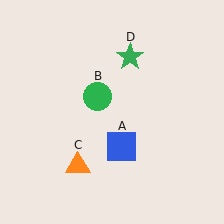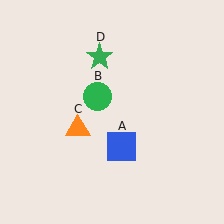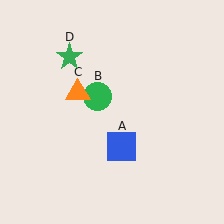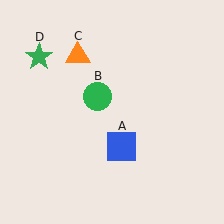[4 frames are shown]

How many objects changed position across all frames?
2 objects changed position: orange triangle (object C), green star (object D).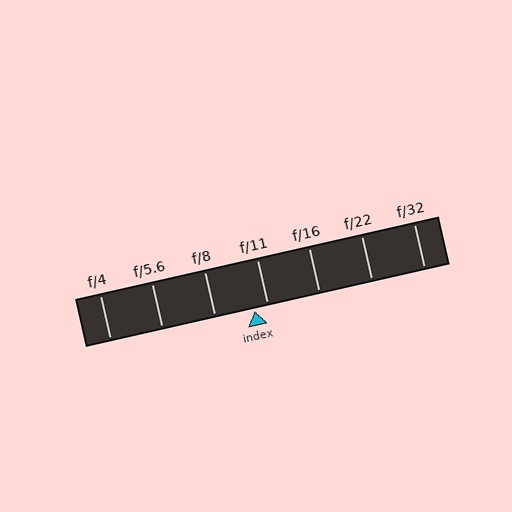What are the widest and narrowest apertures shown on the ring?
The widest aperture shown is f/4 and the narrowest is f/32.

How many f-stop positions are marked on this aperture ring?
There are 7 f-stop positions marked.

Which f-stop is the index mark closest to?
The index mark is closest to f/11.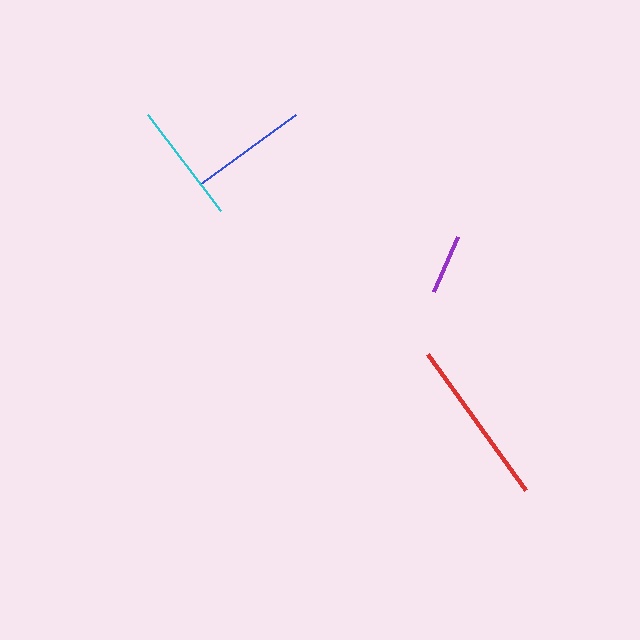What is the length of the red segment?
The red segment is approximately 168 pixels long.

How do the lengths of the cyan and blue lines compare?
The cyan and blue lines are approximately the same length.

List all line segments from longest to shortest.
From longest to shortest: red, cyan, blue, purple.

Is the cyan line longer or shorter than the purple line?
The cyan line is longer than the purple line.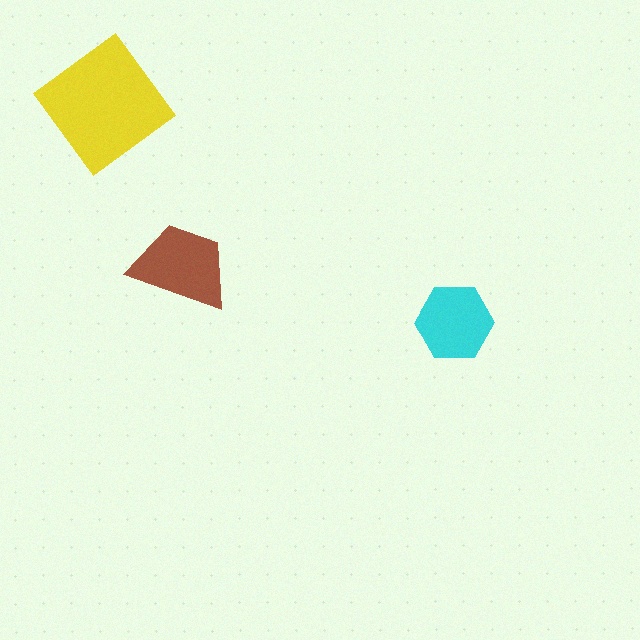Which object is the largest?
The yellow diamond.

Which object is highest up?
The yellow diamond is topmost.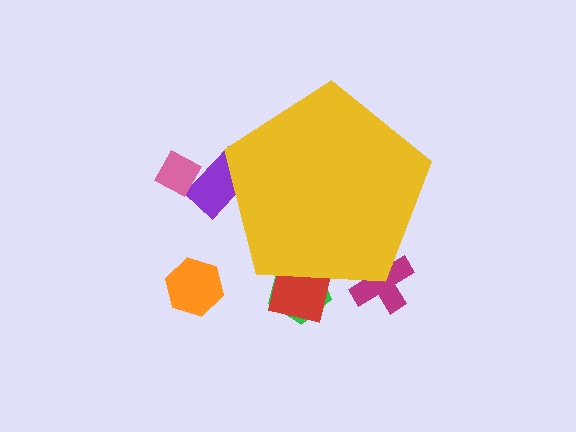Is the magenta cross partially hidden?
Yes, the magenta cross is partially hidden behind the yellow pentagon.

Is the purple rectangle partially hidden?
Yes, the purple rectangle is partially hidden behind the yellow pentagon.